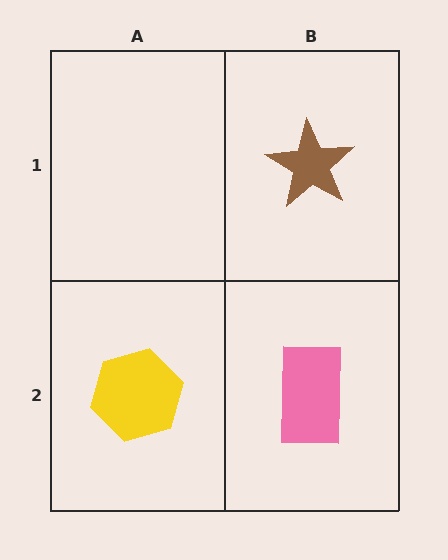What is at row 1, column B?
A brown star.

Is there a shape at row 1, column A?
No, that cell is empty.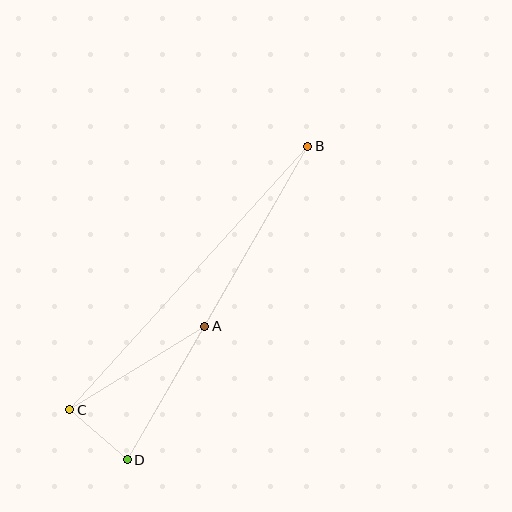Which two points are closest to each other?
Points C and D are closest to each other.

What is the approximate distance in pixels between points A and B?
The distance between A and B is approximately 208 pixels.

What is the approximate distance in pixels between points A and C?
The distance between A and C is approximately 158 pixels.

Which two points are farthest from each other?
Points B and D are farthest from each other.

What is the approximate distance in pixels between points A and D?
The distance between A and D is approximately 154 pixels.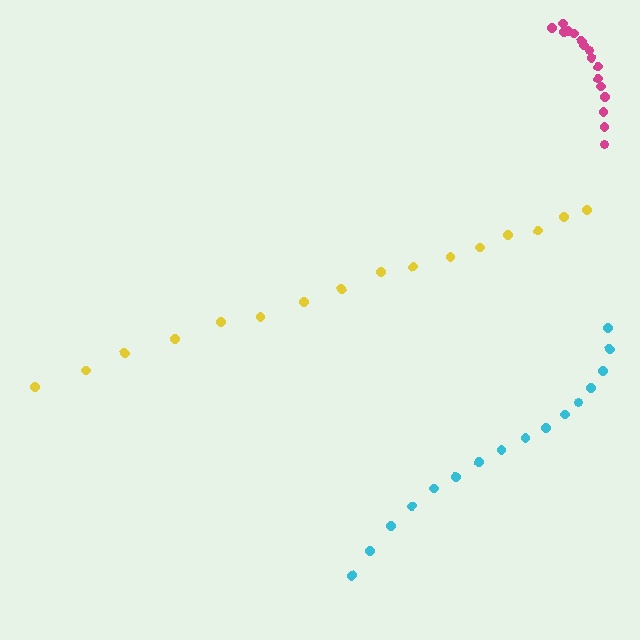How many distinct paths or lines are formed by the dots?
There are 3 distinct paths.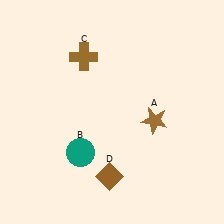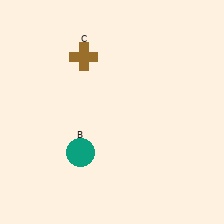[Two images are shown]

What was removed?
The brown star (A), the brown diamond (D) were removed in Image 2.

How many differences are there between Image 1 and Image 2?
There are 2 differences between the two images.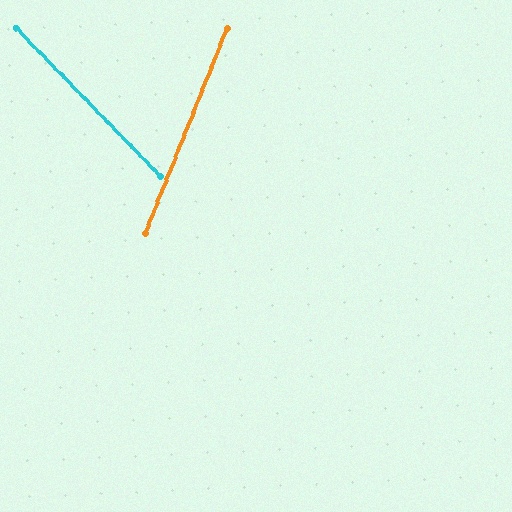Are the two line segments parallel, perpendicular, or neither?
Neither parallel nor perpendicular — they differ by about 66°.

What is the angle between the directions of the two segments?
Approximately 66 degrees.